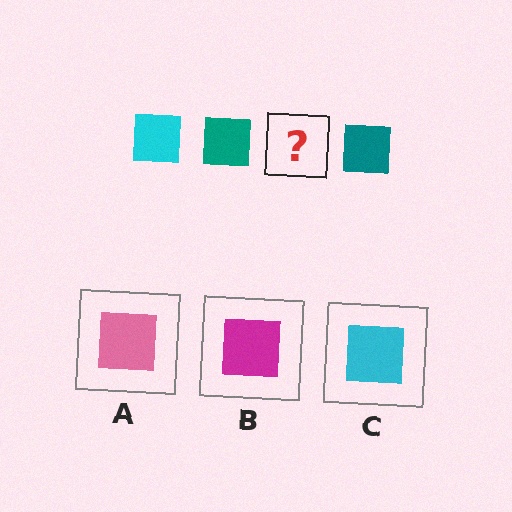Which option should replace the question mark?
Option C.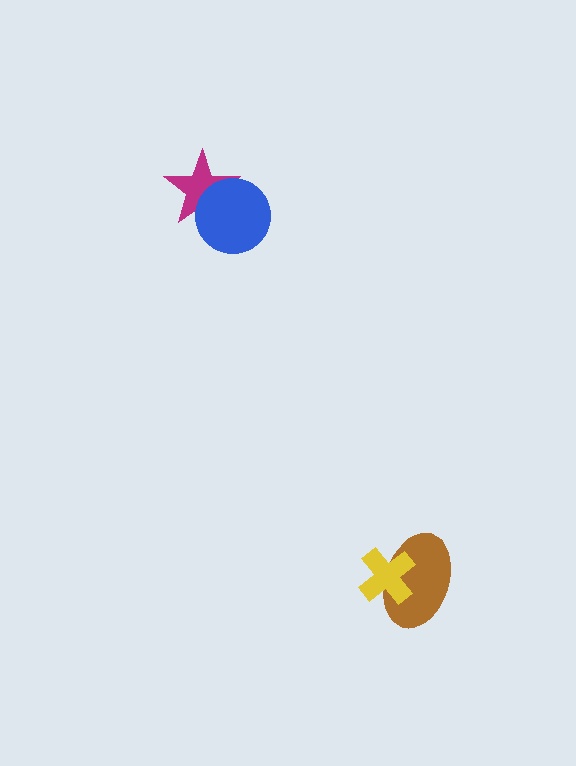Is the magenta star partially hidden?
Yes, it is partially covered by another shape.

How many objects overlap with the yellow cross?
1 object overlaps with the yellow cross.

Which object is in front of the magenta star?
The blue circle is in front of the magenta star.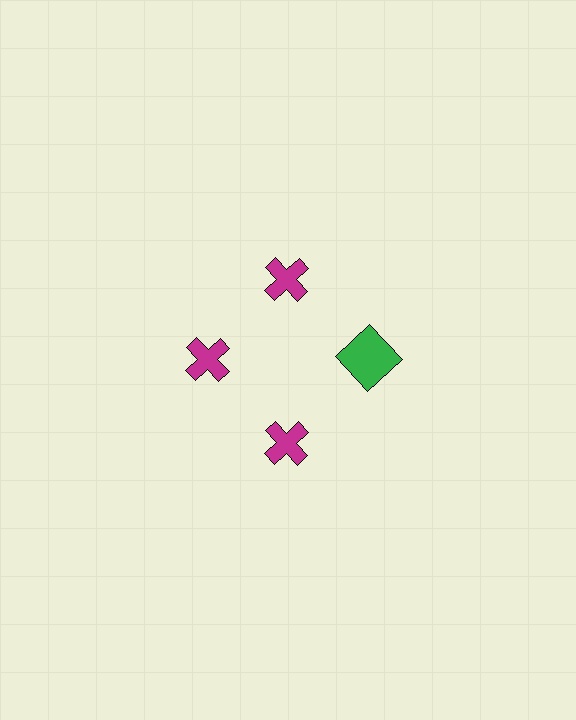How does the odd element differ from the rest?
It differs in both color (green instead of magenta) and shape (square instead of cross).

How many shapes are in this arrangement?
There are 4 shapes arranged in a ring pattern.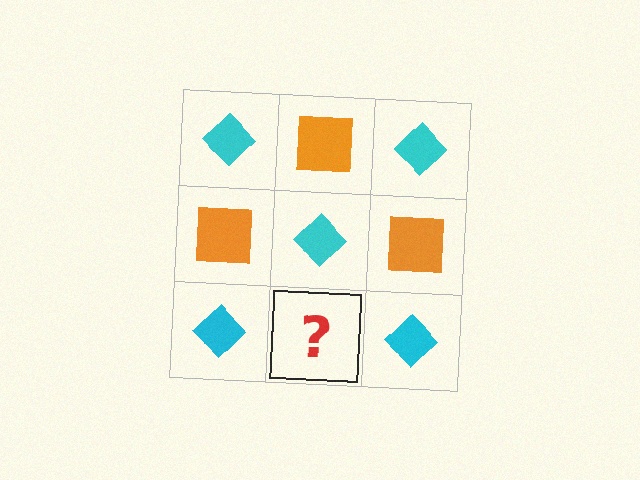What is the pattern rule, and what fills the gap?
The rule is that it alternates cyan diamond and orange square in a checkerboard pattern. The gap should be filled with an orange square.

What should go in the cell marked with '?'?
The missing cell should contain an orange square.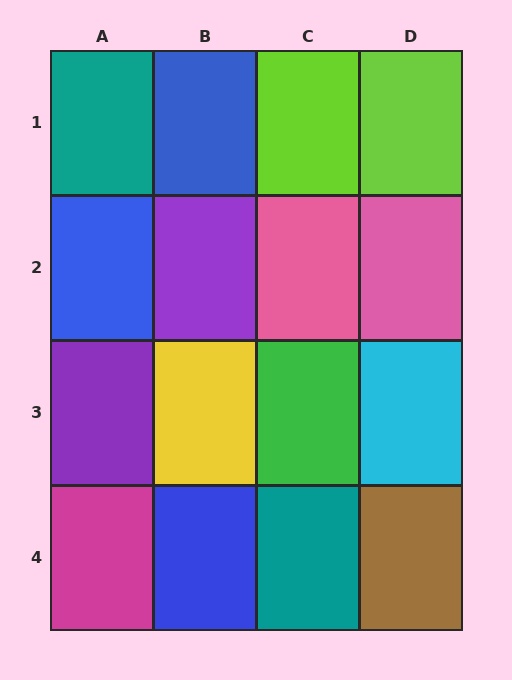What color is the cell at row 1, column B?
Blue.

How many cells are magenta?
1 cell is magenta.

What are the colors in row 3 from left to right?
Purple, yellow, green, cyan.